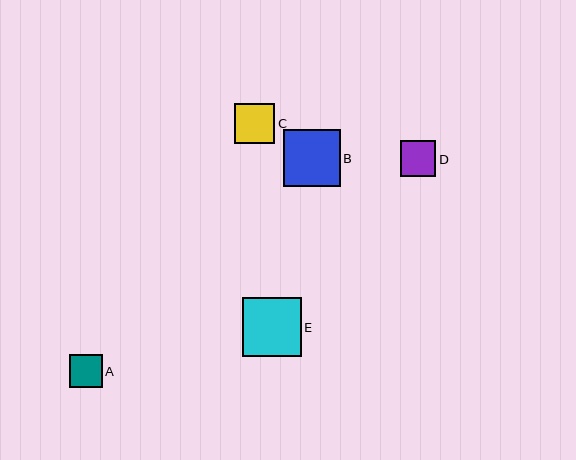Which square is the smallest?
Square A is the smallest with a size of approximately 32 pixels.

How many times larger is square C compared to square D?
Square C is approximately 1.1 times the size of square D.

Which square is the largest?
Square E is the largest with a size of approximately 59 pixels.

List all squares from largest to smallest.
From largest to smallest: E, B, C, D, A.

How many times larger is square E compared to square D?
Square E is approximately 1.7 times the size of square D.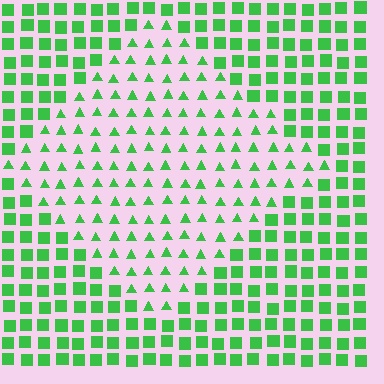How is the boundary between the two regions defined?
The boundary is defined by a change in element shape: triangles inside vs. squares outside. All elements share the same color and spacing.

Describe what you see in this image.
The image is filled with small green elements arranged in a uniform grid. A diamond-shaped region contains triangles, while the surrounding area contains squares. The boundary is defined purely by the change in element shape.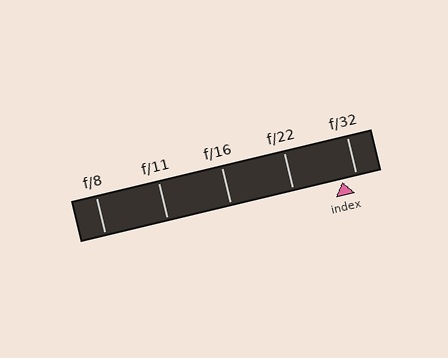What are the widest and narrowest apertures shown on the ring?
The widest aperture shown is f/8 and the narrowest is f/32.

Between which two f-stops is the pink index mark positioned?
The index mark is between f/22 and f/32.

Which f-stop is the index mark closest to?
The index mark is closest to f/32.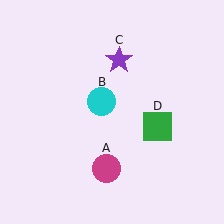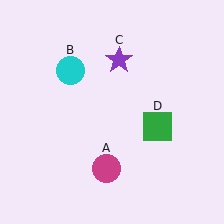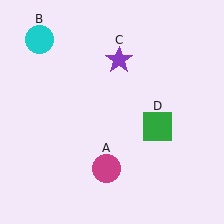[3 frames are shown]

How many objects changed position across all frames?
1 object changed position: cyan circle (object B).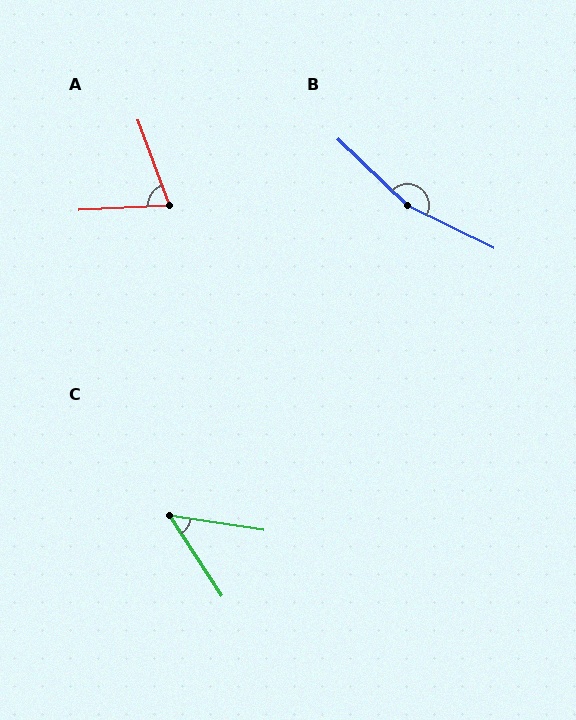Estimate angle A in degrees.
Approximately 73 degrees.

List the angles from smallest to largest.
C (48°), A (73°), B (163°).